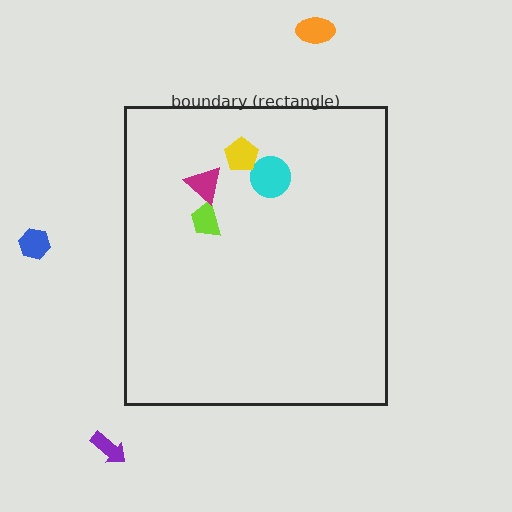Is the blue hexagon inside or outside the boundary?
Outside.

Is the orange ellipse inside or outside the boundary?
Outside.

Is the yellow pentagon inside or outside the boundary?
Inside.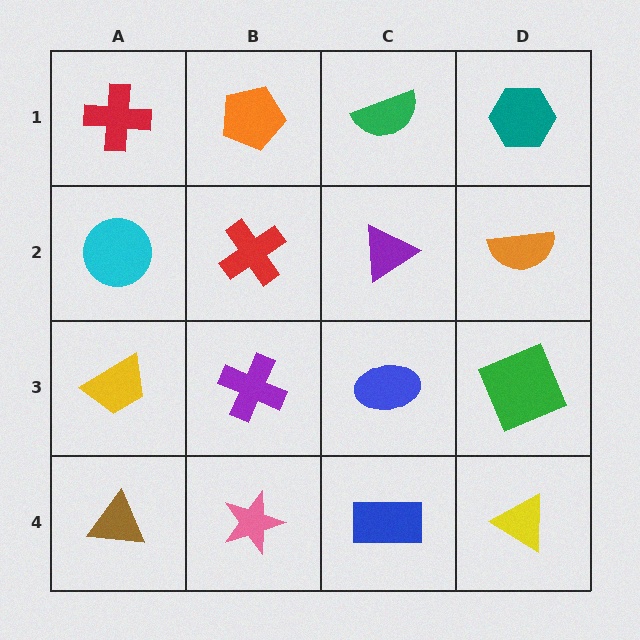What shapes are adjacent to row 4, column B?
A purple cross (row 3, column B), a brown triangle (row 4, column A), a blue rectangle (row 4, column C).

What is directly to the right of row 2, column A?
A red cross.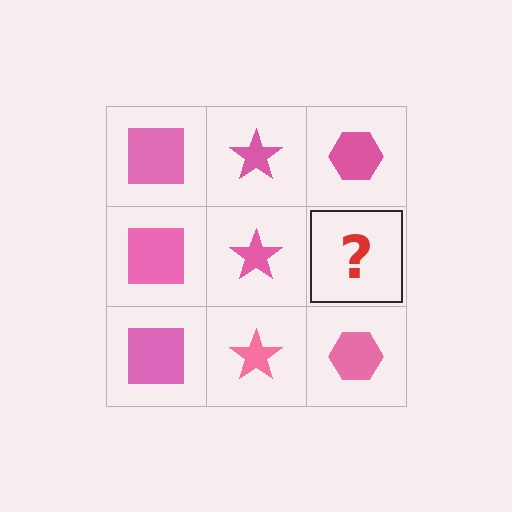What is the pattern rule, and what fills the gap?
The rule is that each column has a consistent shape. The gap should be filled with a pink hexagon.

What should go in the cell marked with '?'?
The missing cell should contain a pink hexagon.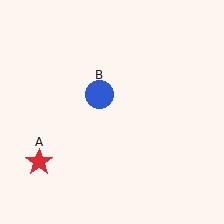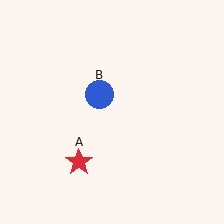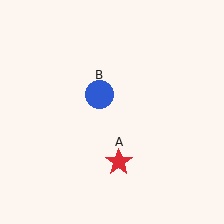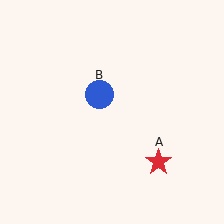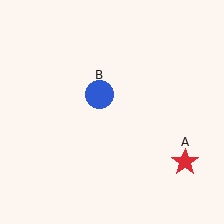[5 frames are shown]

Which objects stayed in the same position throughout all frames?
Blue circle (object B) remained stationary.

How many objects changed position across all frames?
1 object changed position: red star (object A).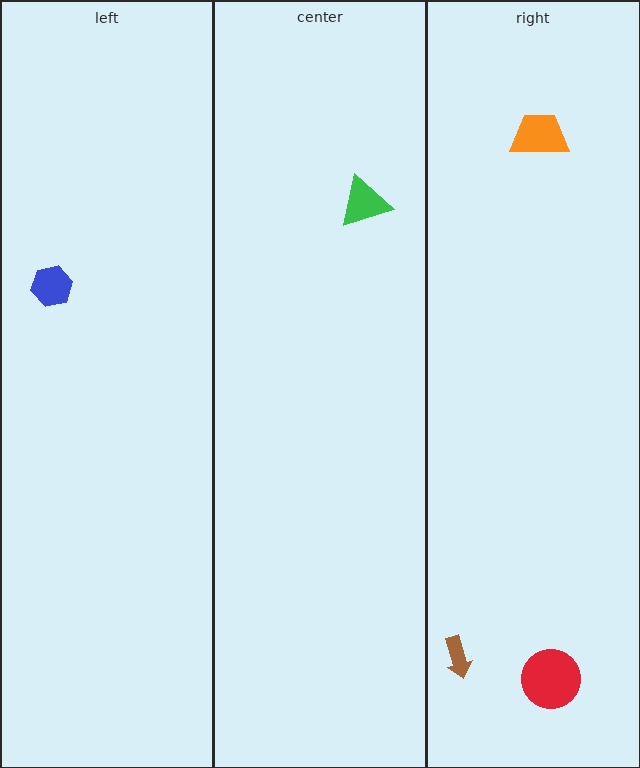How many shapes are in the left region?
1.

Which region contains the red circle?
The right region.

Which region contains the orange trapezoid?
The right region.